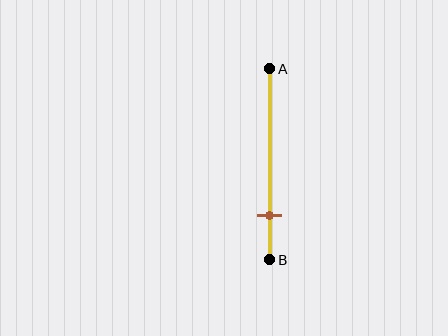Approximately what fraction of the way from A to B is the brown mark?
The brown mark is approximately 75% of the way from A to B.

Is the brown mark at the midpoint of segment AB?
No, the mark is at about 75% from A, not at the 50% midpoint.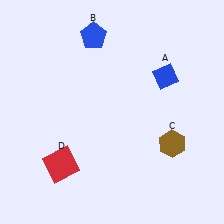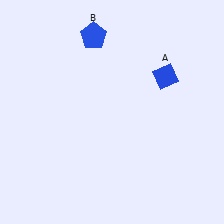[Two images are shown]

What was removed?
The red square (D), the brown hexagon (C) were removed in Image 2.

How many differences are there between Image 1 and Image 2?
There are 2 differences between the two images.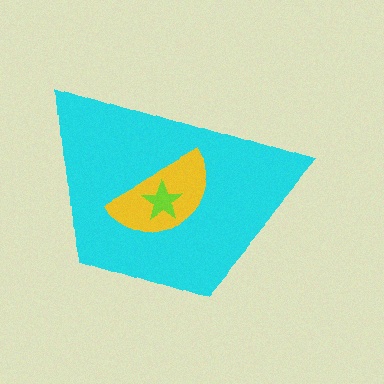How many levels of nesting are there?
3.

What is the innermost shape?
The lime star.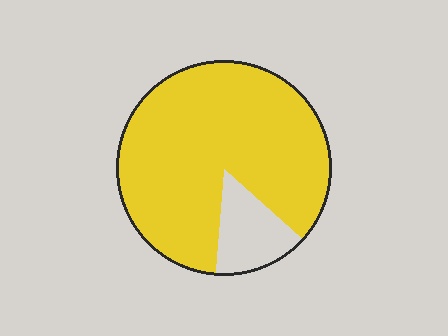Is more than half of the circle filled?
Yes.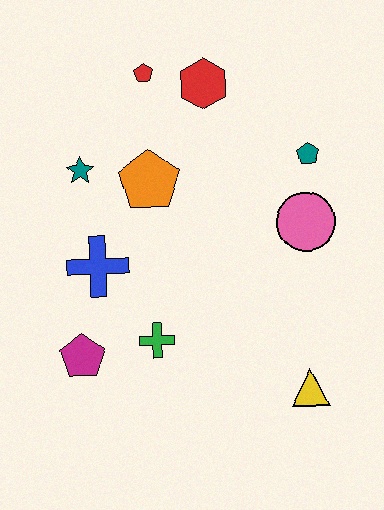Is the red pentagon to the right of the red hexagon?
No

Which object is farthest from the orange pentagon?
The yellow triangle is farthest from the orange pentagon.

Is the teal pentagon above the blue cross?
Yes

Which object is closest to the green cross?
The magenta pentagon is closest to the green cross.